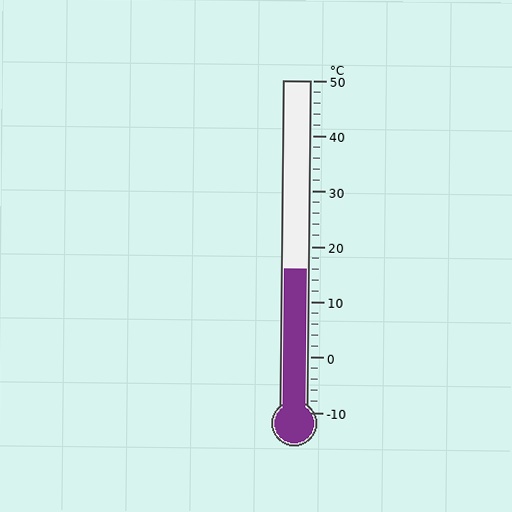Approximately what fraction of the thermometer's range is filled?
The thermometer is filled to approximately 45% of its range.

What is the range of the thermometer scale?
The thermometer scale ranges from -10°C to 50°C.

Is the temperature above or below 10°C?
The temperature is above 10°C.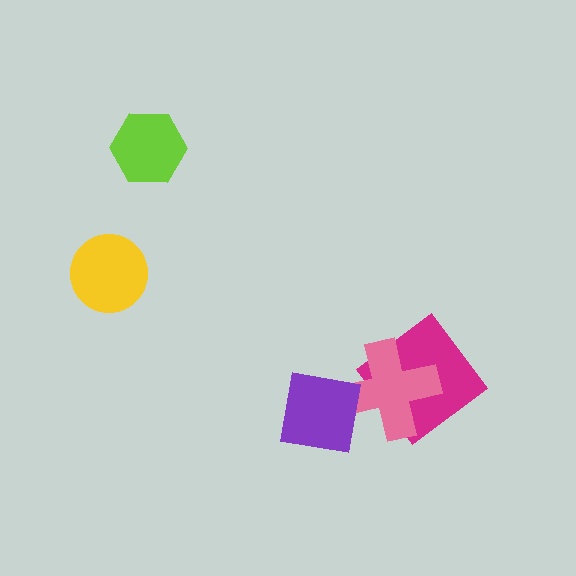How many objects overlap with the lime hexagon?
0 objects overlap with the lime hexagon.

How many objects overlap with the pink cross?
2 objects overlap with the pink cross.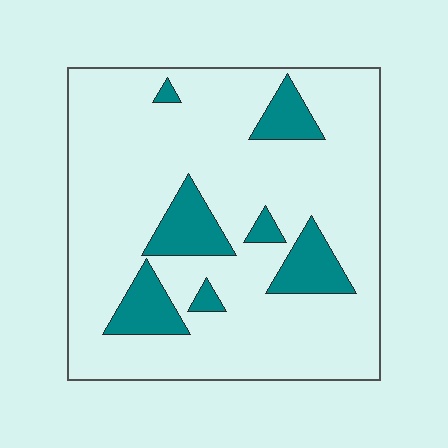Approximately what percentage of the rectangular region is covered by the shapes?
Approximately 15%.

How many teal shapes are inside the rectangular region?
7.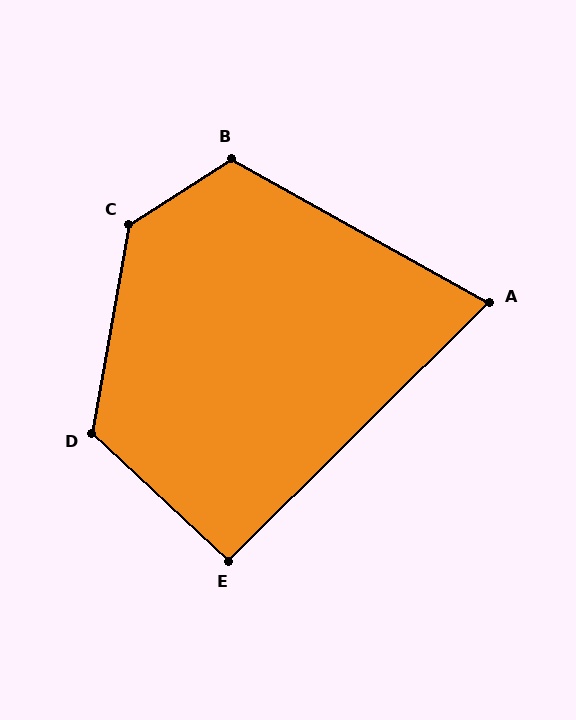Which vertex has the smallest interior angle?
A, at approximately 74 degrees.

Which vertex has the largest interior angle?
C, at approximately 133 degrees.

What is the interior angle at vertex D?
Approximately 123 degrees (obtuse).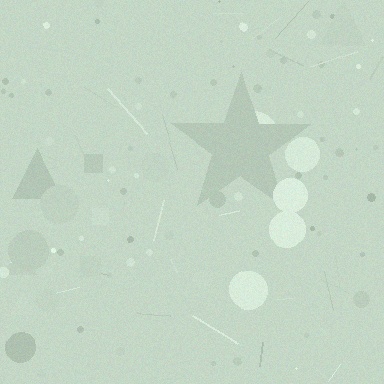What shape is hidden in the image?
A star is hidden in the image.